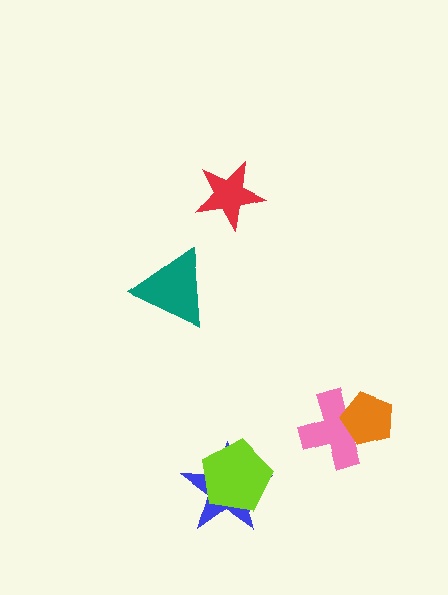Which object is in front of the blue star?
The lime pentagon is in front of the blue star.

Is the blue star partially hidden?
Yes, it is partially covered by another shape.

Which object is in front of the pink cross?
The orange pentagon is in front of the pink cross.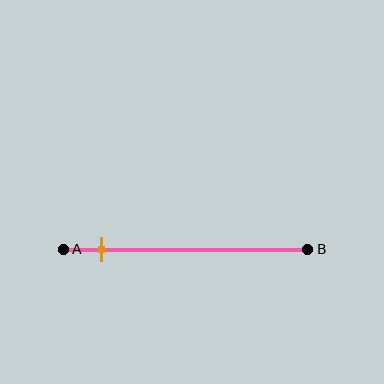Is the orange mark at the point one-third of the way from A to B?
No, the mark is at about 15% from A, not at the 33% one-third point.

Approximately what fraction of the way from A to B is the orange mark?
The orange mark is approximately 15% of the way from A to B.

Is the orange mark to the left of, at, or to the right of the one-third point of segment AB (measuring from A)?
The orange mark is to the left of the one-third point of segment AB.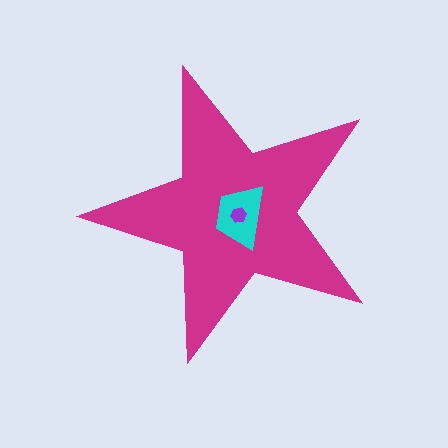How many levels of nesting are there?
3.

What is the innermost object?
The purple hexagon.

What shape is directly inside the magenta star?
The cyan trapezoid.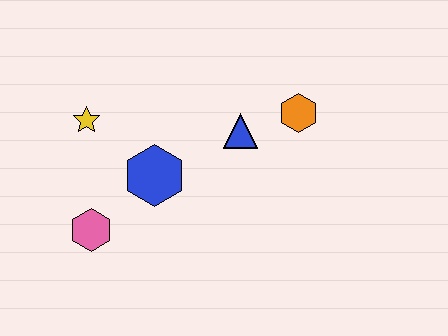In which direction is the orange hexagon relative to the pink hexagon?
The orange hexagon is to the right of the pink hexagon.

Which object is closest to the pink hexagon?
The blue hexagon is closest to the pink hexagon.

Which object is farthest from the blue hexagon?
The orange hexagon is farthest from the blue hexagon.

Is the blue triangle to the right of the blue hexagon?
Yes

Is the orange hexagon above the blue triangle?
Yes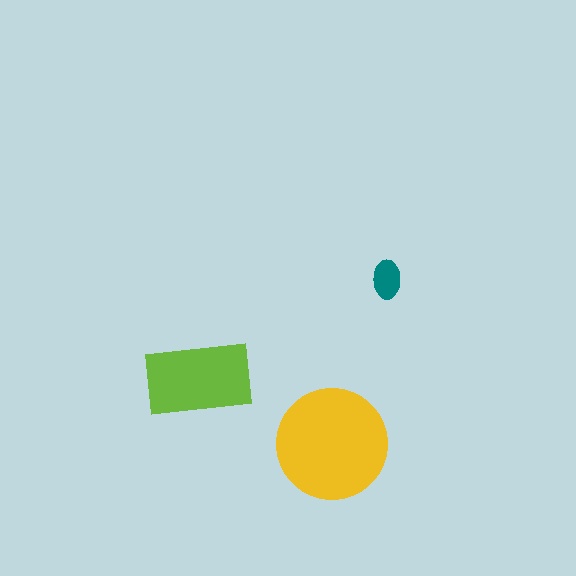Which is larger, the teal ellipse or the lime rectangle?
The lime rectangle.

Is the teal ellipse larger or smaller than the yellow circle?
Smaller.